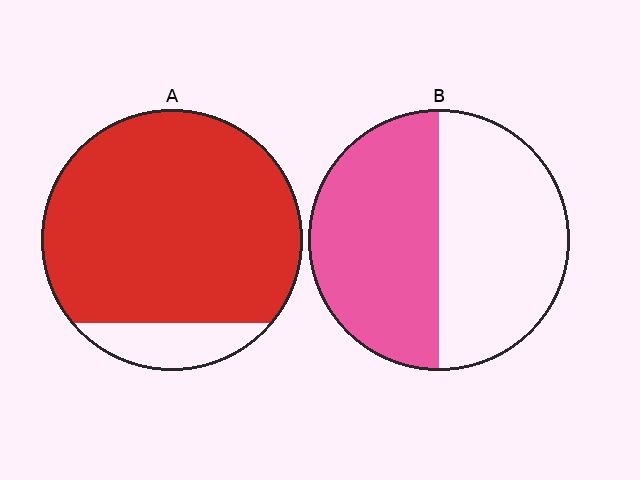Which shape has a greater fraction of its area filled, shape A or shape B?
Shape A.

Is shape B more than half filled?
Roughly half.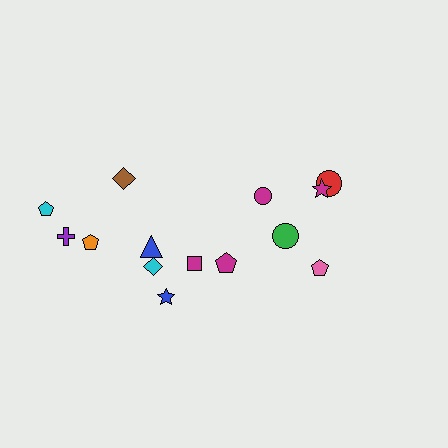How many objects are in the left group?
There are 8 objects.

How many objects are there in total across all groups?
There are 14 objects.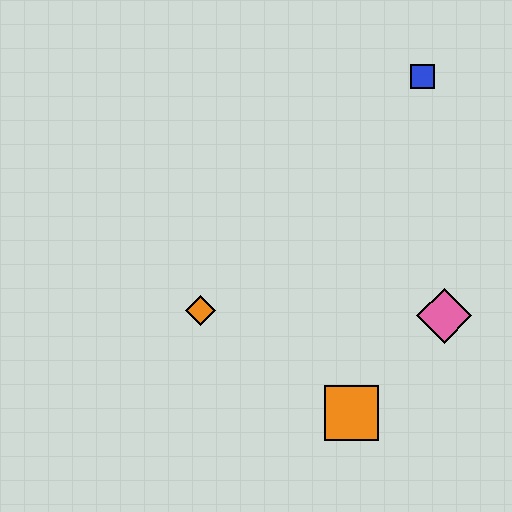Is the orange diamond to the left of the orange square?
Yes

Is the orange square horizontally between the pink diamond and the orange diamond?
Yes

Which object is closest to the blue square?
The pink diamond is closest to the blue square.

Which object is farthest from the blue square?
The orange square is farthest from the blue square.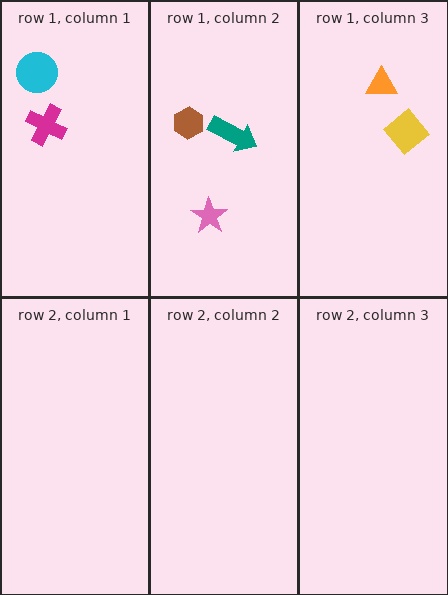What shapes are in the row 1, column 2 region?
The pink star, the teal arrow, the brown hexagon.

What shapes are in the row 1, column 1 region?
The magenta cross, the cyan circle.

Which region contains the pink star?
The row 1, column 2 region.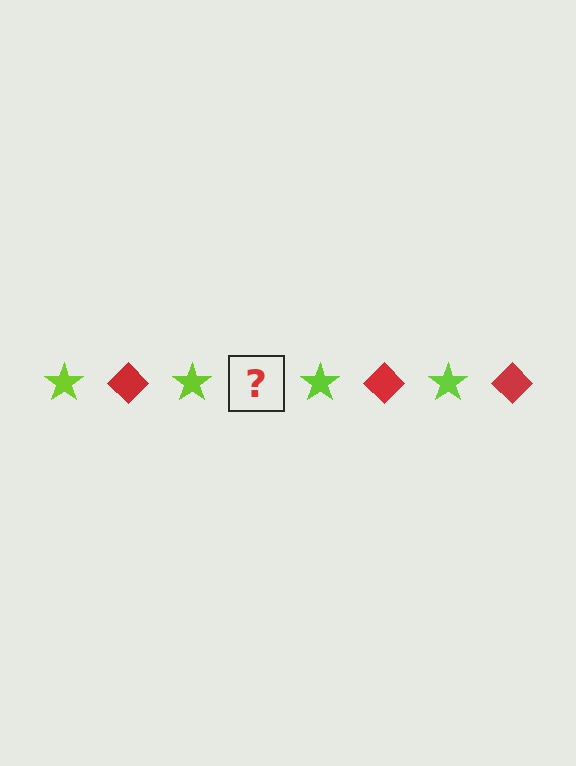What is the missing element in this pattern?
The missing element is a red diamond.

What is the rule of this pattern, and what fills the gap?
The rule is that the pattern alternates between lime star and red diamond. The gap should be filled with a red diamond.